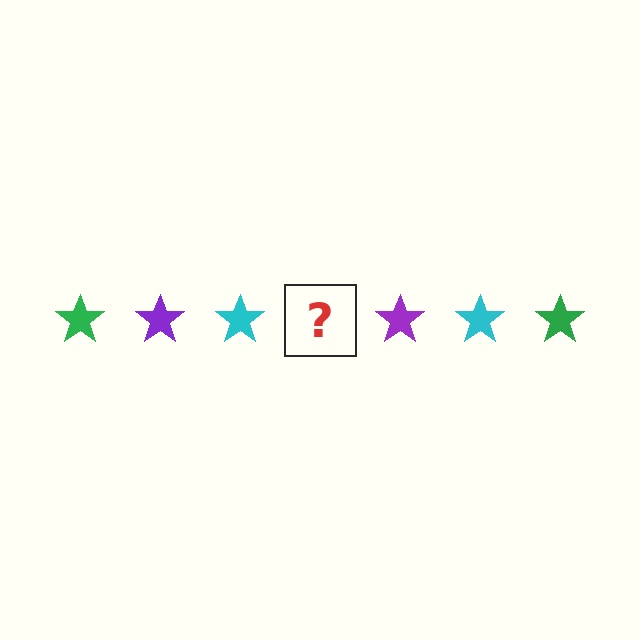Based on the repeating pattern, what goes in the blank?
The blank should be a green star.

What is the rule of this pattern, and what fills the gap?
The rule is that the pattern cycles through green, purple, cyan stars. The gap should be filled with a green star.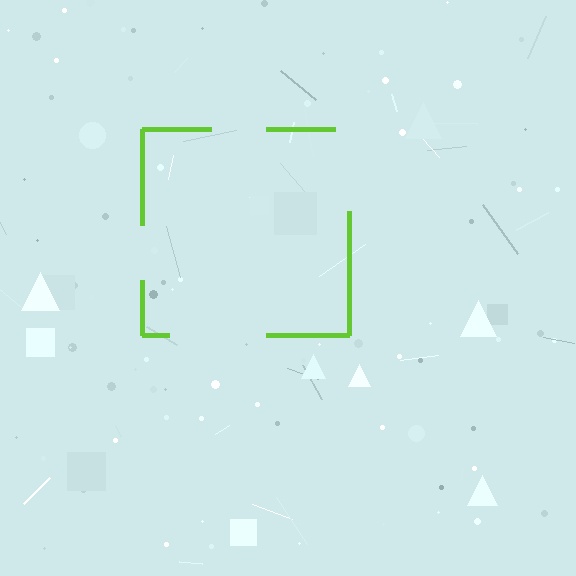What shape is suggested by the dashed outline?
The dashed outline suggests a square.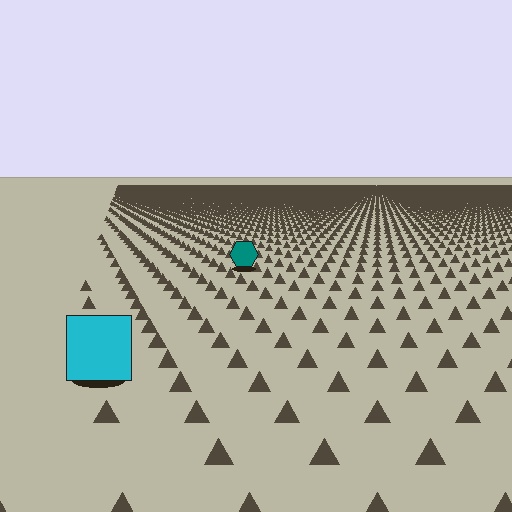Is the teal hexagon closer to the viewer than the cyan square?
No. The cyan square is closer — you can tell from the texture gradient: the ground texture is coarser near it.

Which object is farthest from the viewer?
The teal hexagon is farthest from the viewer. It appears smaller and the ground texture around it is denser.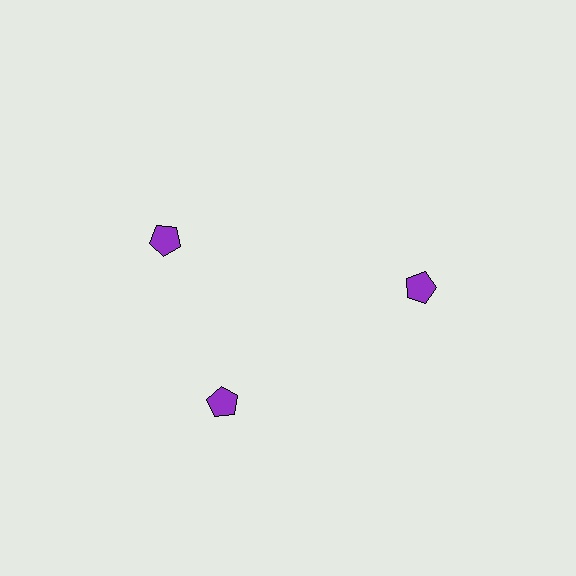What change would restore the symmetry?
The symmetry would be restored by rotating it back into even spacing with its neighbors so that all 3 pentagons sit at equal angles and equal distance from the center.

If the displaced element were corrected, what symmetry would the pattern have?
It would have 3-fold rotational symmetry — the pattern would map onto itself every 120 degrees.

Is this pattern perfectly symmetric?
No. The 3 purple pentagons are arranged in a ring, but one element near the 11 o'clock position is rotated out of alignment along the ring, breaking the 3-fold rotational symmetry.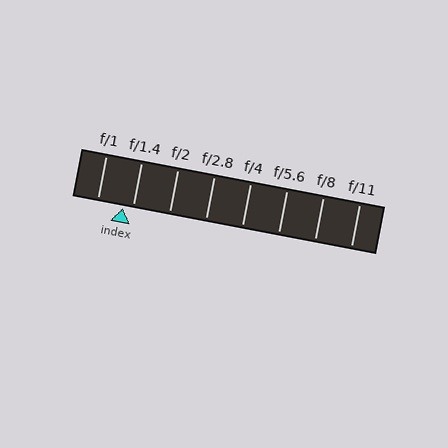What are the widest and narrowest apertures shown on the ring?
The widest aperture shown is f/1 and the narrowest is f/11.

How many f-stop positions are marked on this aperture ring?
There are 8 f-stop positions marked.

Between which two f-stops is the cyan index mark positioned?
The index mark is between f/1 and f/1.4.